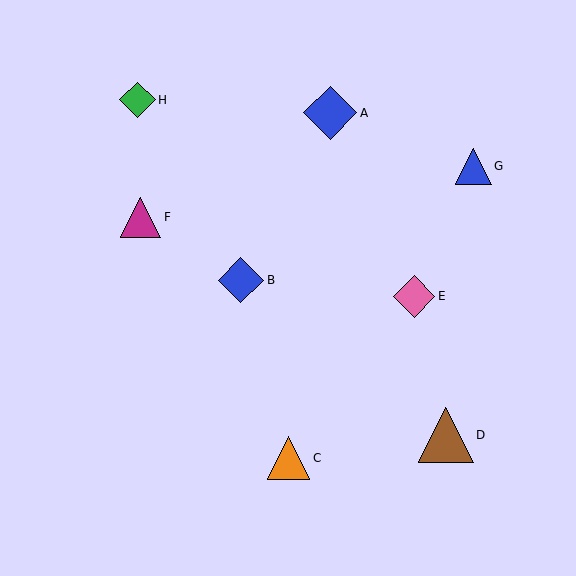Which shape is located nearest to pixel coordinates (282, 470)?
The orange triangle (labeled C) at (289, 458) is nearest to that location.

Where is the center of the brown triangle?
The center of the brown triangle is at (446, 435).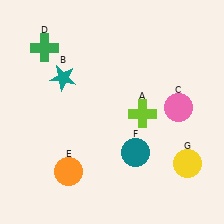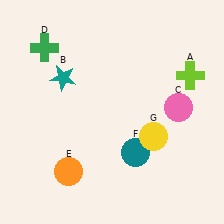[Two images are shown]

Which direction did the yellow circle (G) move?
The yellow circle (G) moved left.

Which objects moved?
The objects that moved are: the lime cross (A), the yellow circle (G).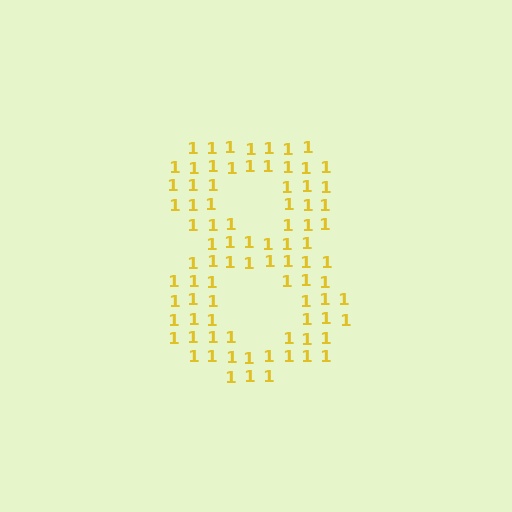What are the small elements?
The small elements are digit 1's.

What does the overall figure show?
The overall figure shows the digit 8.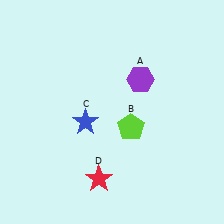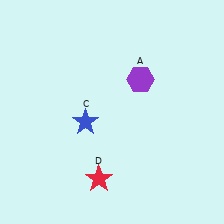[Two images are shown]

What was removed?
The lime pentagon (B) was removed in Image 2.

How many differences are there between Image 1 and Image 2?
There is 1 difference between the two images.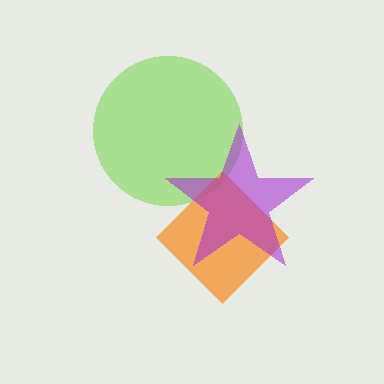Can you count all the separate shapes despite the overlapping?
Yes, there are 3 separate shapes.